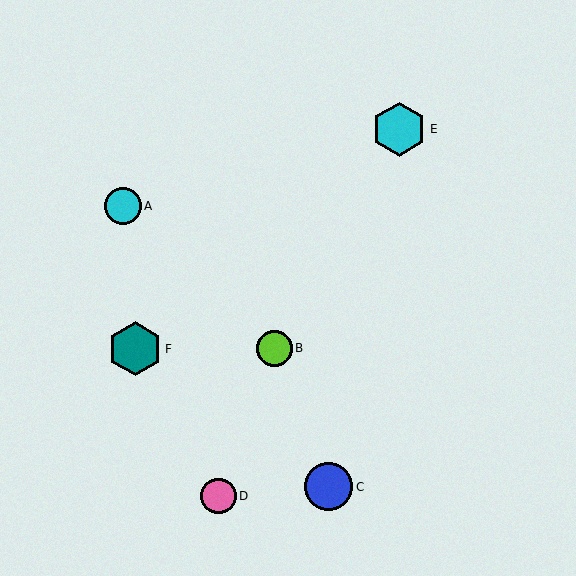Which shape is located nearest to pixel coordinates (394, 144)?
The cyan hexagon (labeled E) at (399, 129) is nearest to that location.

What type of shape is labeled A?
Shape A is a cyan circle.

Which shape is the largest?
The cyan hexagon (labeled E) is the largest.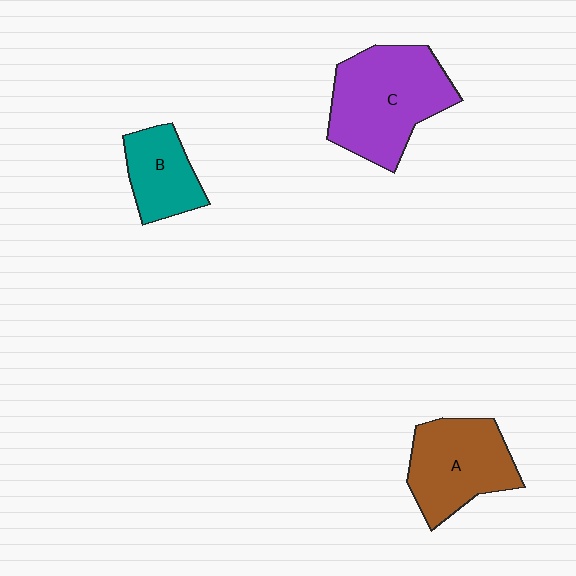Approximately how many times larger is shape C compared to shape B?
Approximately 2.0 times.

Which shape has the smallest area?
Shape B (teal).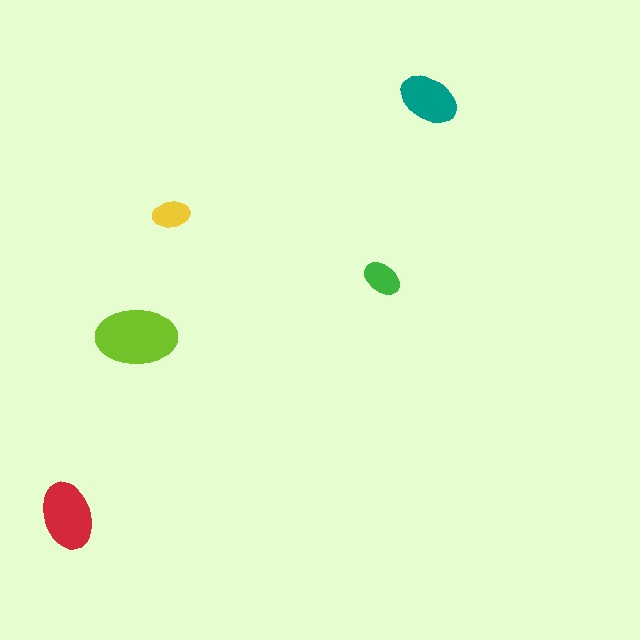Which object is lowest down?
The red ellipse is bottommost.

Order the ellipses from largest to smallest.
the lime one, the red one, the teal one, the green one, the yellow one.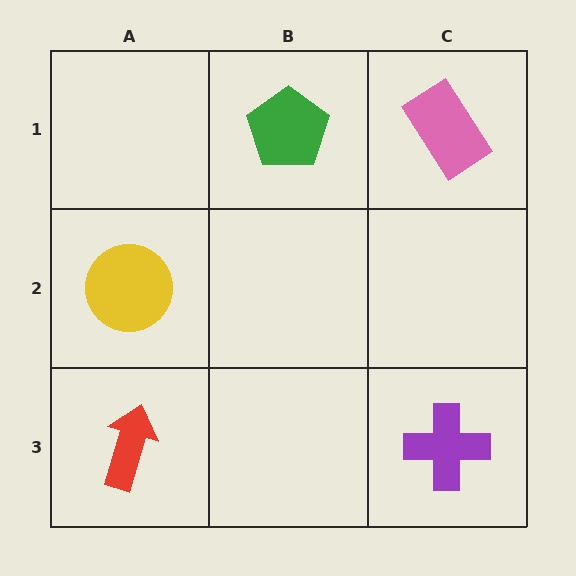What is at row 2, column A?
A yellow circle.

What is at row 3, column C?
A purple cross.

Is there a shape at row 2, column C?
No, that cell is empty.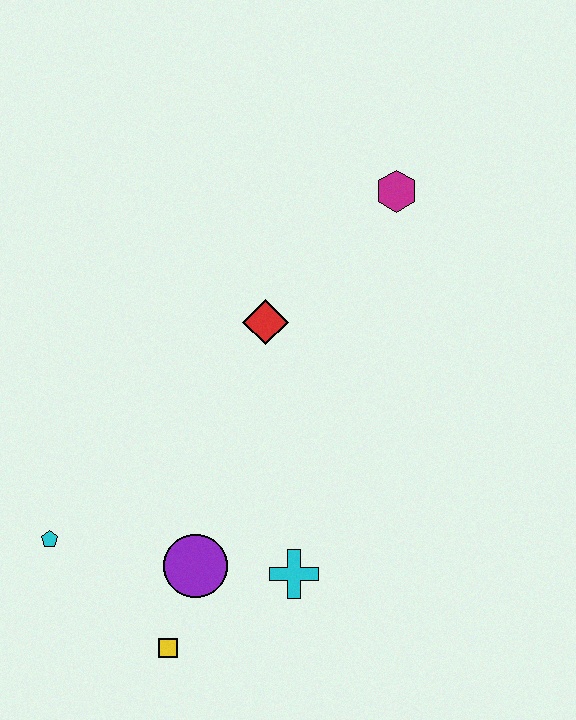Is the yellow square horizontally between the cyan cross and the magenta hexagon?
No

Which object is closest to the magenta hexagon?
The red diamond is closest to the magenta hexagon.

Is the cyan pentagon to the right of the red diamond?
No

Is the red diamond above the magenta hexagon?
No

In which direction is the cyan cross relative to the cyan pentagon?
The cyan cross is to the right of the cyan pentagon.